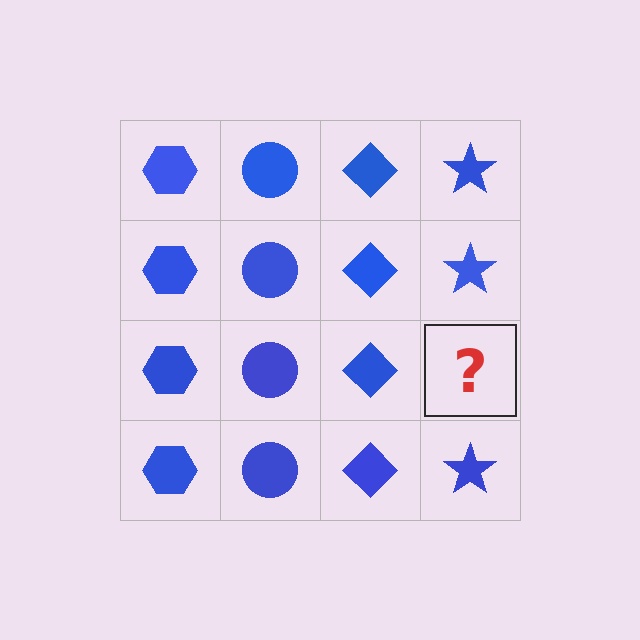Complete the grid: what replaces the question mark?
The question mark should be replaced with a blue star.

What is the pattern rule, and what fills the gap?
The rule is that each column has a consistent shape. The gap should be filled with a blue star.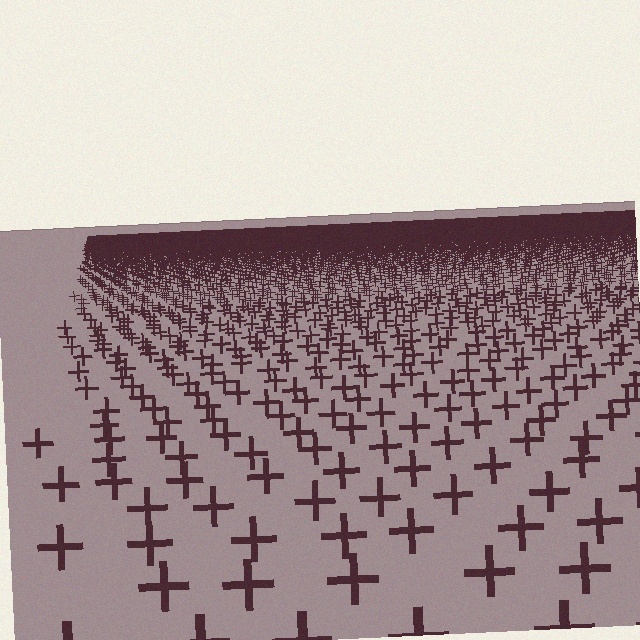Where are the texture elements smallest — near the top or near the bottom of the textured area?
Near the top.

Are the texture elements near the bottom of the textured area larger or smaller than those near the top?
Larger. Near the bottom, elements are closer to the viewer and appear at a bigger on-screen size.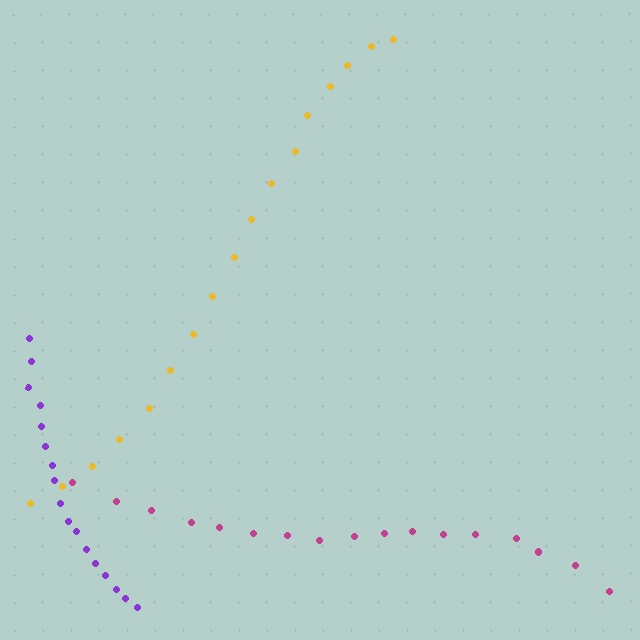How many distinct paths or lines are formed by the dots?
There are 3 distinct paths.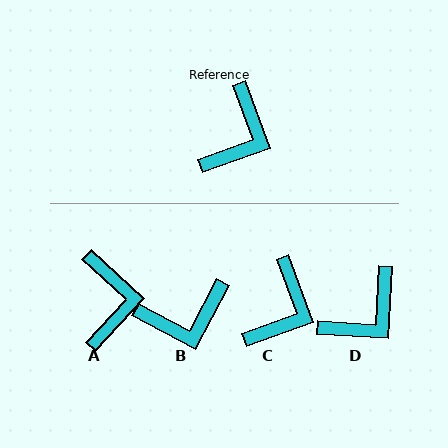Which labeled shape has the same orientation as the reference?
C.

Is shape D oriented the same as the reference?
No, it is off by about 24 degrees.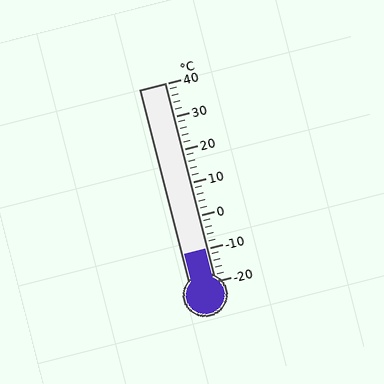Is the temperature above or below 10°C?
The temperature is below 10°C.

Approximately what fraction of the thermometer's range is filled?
The thermometer is filled to approximately 15% of its range.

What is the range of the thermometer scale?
The thermometer scale ranges from -20°C to 40°C.